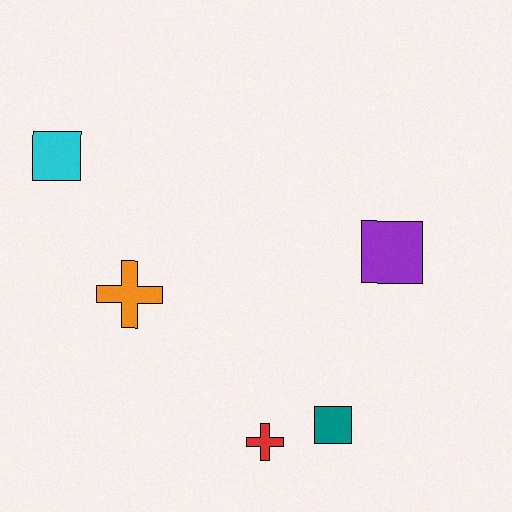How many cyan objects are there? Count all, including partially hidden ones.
There is 1 cyan object.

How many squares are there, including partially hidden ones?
There are 3 squares.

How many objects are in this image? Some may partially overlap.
There are 5 objects.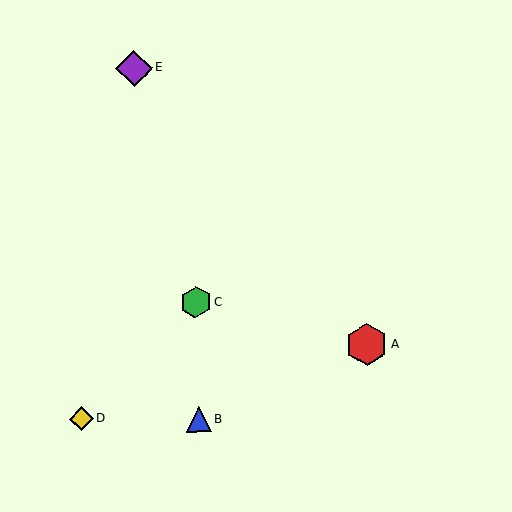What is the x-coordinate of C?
Object C is at x≈196.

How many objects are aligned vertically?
2 objects (B, C) are aligned vertically.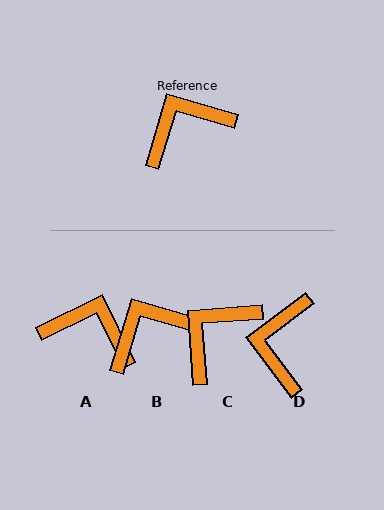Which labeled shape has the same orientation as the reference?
B.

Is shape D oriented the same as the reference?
No, it is off by about 54 degrees.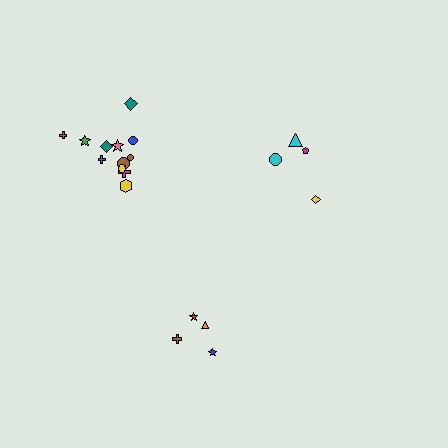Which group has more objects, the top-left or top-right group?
The top-left group.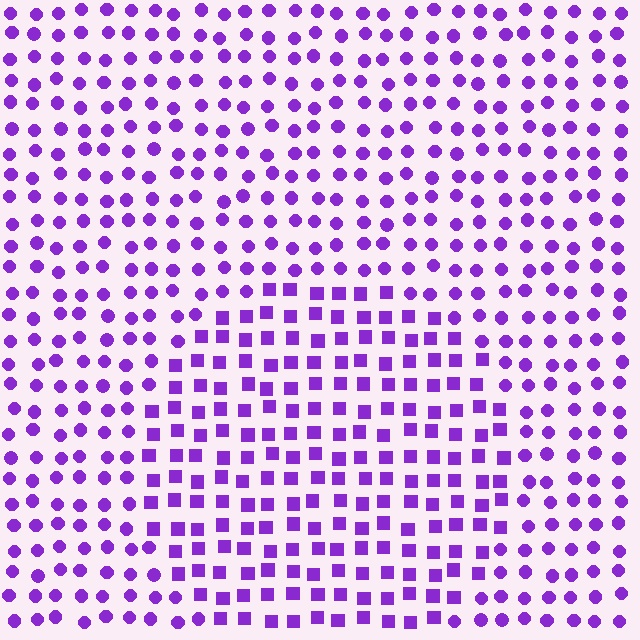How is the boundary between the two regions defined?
The boundary is defined by a change in element shape: squares inside vs. circles outside. All elements share the same color and spacing.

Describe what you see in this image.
The image is filled with small purple elements arranged in a uniform grid. A circle-shaped region contains squares, while the surrounding area contains circles. The boundary is defined purely by the change in element shape.